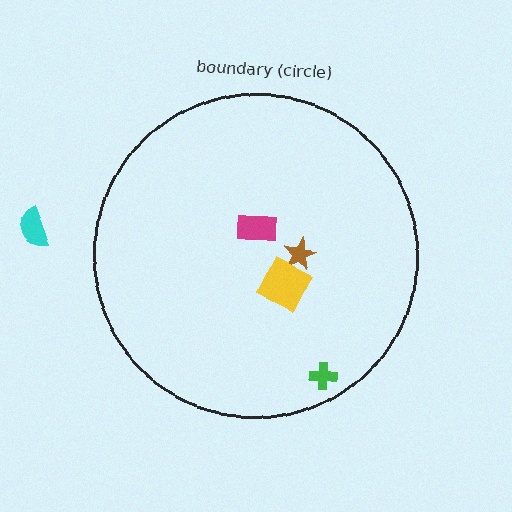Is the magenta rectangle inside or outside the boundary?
Inside.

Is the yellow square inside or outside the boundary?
Inside.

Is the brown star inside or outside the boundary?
Inside.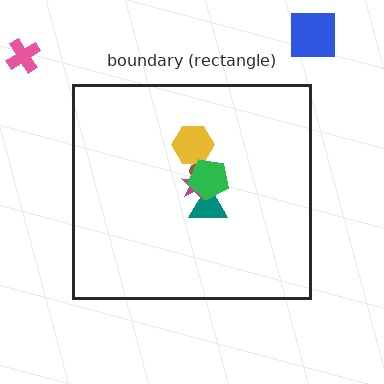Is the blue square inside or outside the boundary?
Outside.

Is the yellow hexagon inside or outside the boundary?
Inside.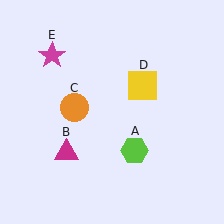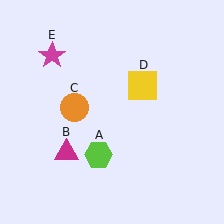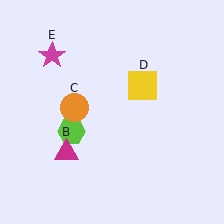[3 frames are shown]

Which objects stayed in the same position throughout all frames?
Magenta triangle (object B) and orange circle (object C) and yellow square (object D) and magenta star (object E) remained stationary.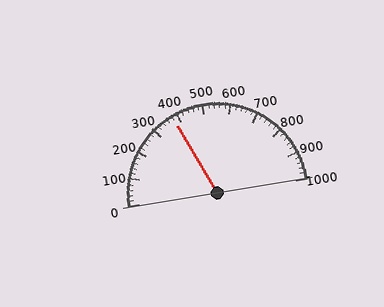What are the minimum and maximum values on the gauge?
The gauge ranges from 0 to 1000.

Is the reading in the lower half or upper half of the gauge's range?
The reading is in the lower half of the range (0 to 1000).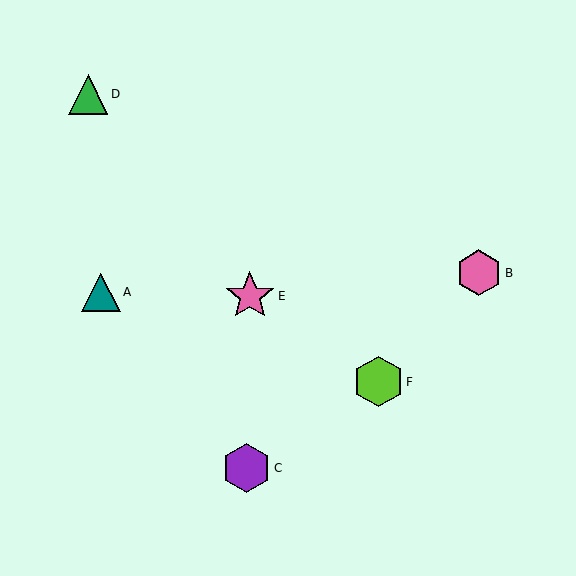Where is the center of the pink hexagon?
The center of the pink hexagon is at (479, 273).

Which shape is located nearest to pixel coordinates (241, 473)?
The purple hexagon (labeled C) at (247, 468) is nearest to that location.